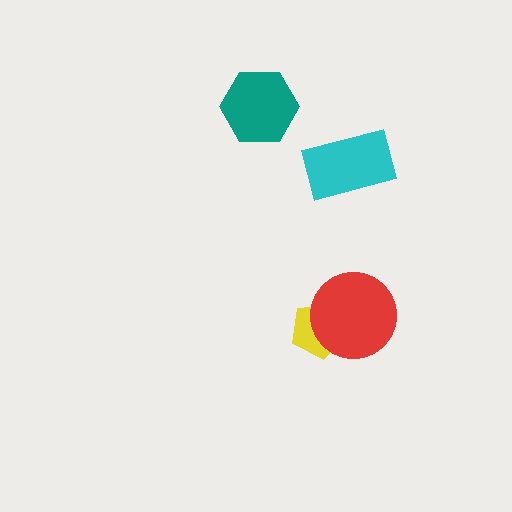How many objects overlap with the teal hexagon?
0 objects overlap with the teal hexagon.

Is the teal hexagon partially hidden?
No, no other shape covers it.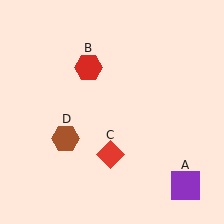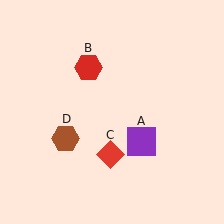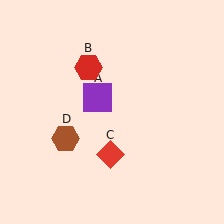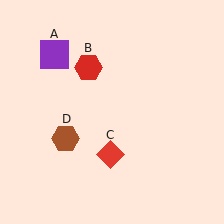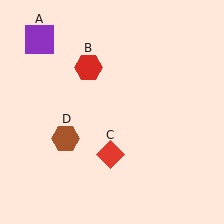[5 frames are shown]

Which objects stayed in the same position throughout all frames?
Red hexagon (object B) and red diamond (object C) and brown hexagon (object D) remained stationary.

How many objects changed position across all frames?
1 object changed position: purple square (object A).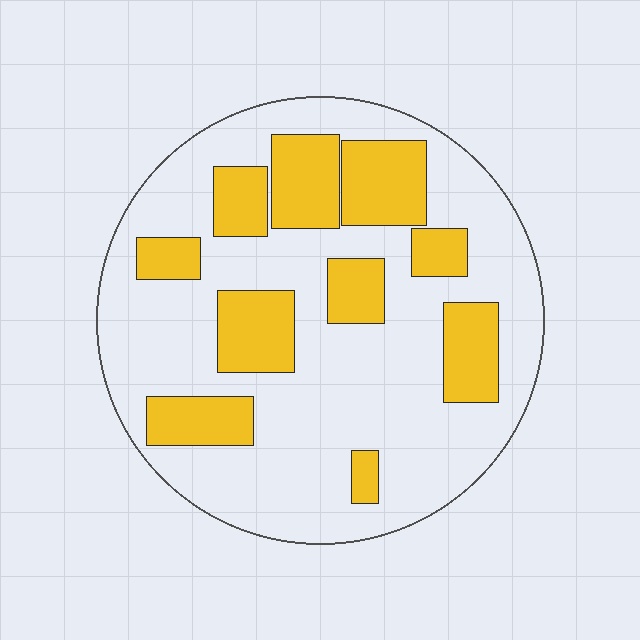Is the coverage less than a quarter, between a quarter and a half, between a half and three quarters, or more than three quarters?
Between a quarter and a half.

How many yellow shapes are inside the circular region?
10.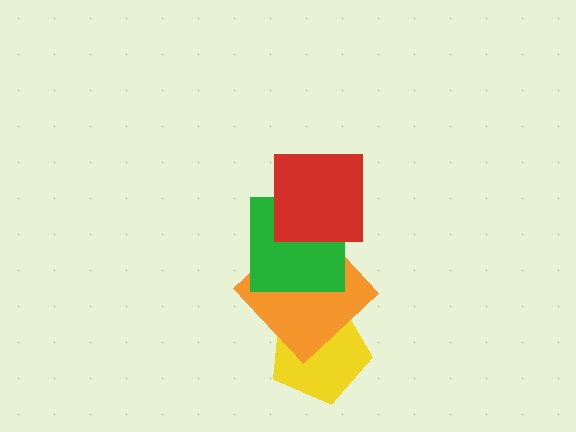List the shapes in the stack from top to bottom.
From top to bottom: the red square, the green square, the orange diamond, the yellow pentagon.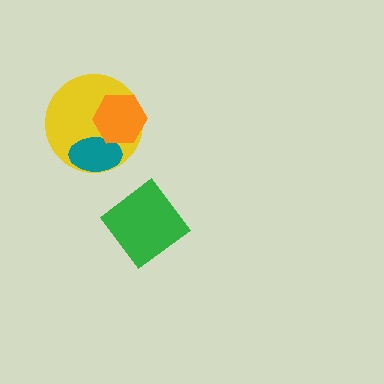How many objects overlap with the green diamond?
0 objects overlap with the green diamond.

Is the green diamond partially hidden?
No, no other shape covers it.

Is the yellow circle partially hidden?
Yes, it is partially covered by another shape.